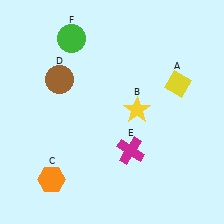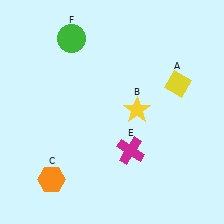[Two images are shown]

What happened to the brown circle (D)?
The brown circle (D) was removed in Image 2. It was in the top-left area of Image 1.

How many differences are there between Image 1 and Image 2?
There is 1 difference between the two images.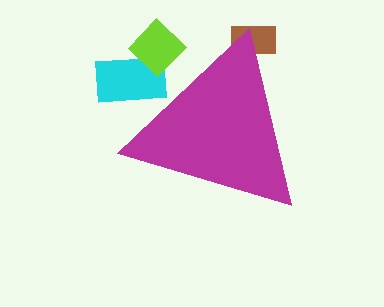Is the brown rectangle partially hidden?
Yes, the brown rectangle is partially hidden behind the magenta triangle.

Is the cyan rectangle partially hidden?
Yes, the cyan rectangle is partially hidden behind the magenta triangle.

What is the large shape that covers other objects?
A magenta triangle.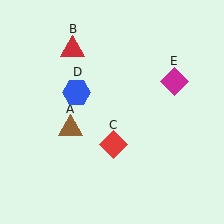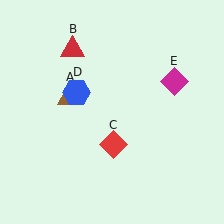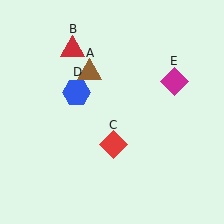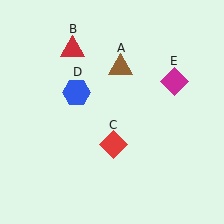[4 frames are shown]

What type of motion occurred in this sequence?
The brown triangle (object A) rotated clockwise around the center of the scene.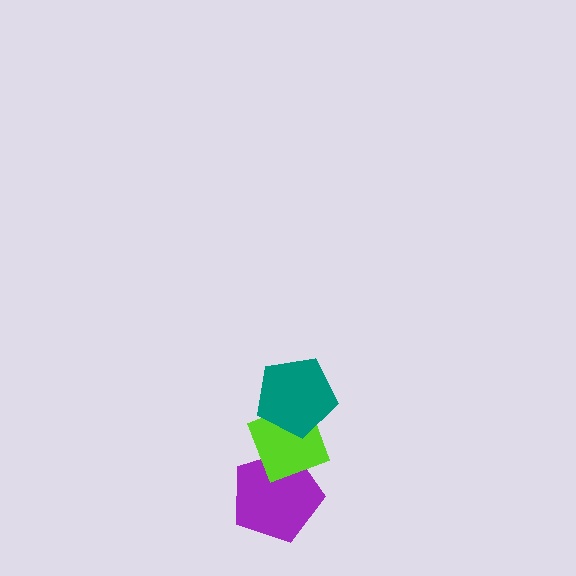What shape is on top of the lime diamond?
The teal pentagon is on top of the lime diamond.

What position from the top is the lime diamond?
The lime diamond is 2nd from the top.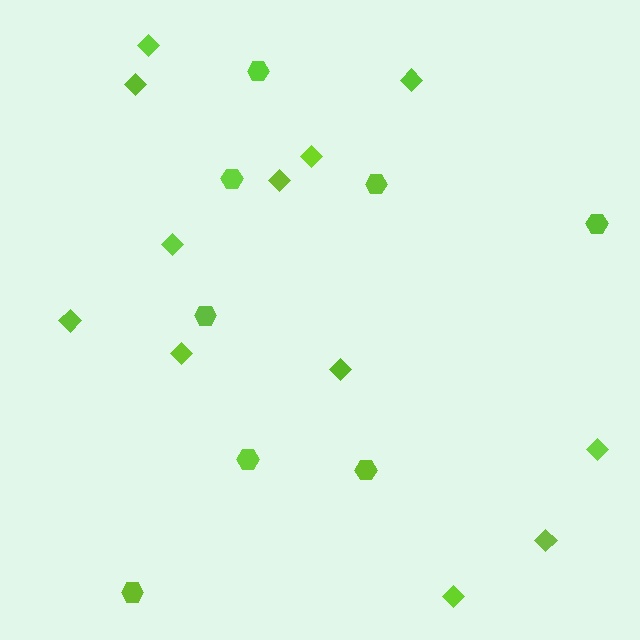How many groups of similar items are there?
There are 2 groups: one group of hexagons (8) and one group of diamonds (12).